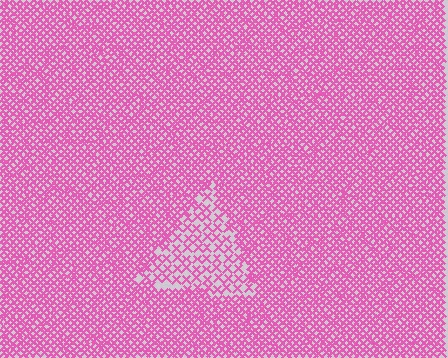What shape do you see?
I see a triangle.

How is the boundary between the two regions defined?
The boundary is defined by a change in element density (approximately 2.3x ratio). All elements are the same color, size, and shape.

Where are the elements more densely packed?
The elements are more densely packed outside the triangle boundary.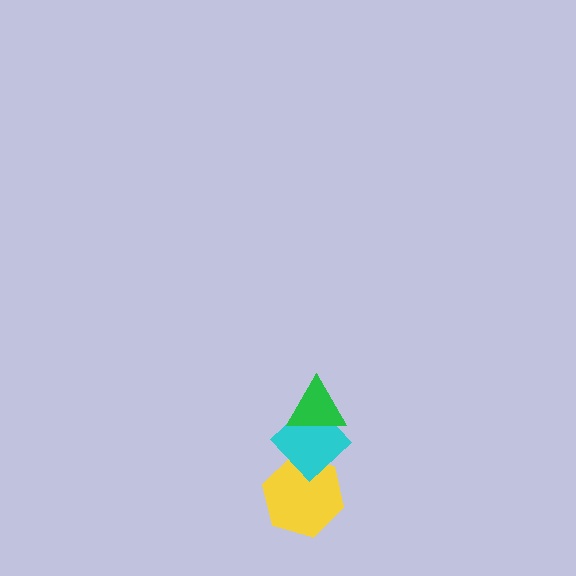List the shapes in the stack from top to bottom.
From top to bottom: the green triangle, the cyan diamond, the yellow hexagon.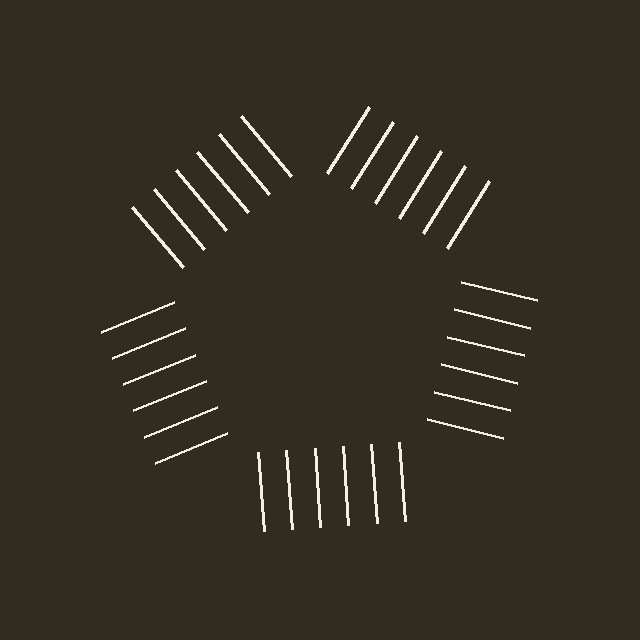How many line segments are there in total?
30 — 6 along each of the 5 edges.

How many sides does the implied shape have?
5 sides — the line-ends trace a pentagon.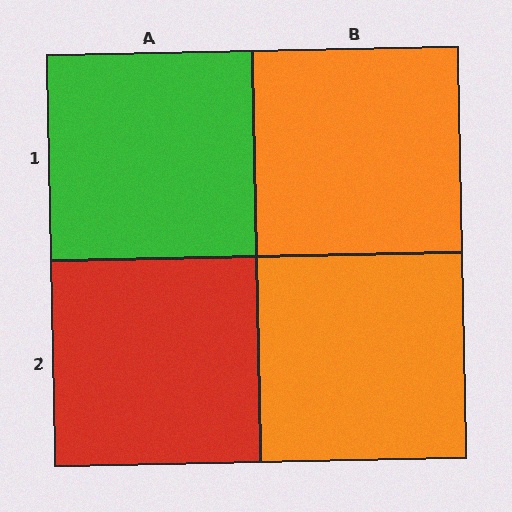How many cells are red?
1 cell is red.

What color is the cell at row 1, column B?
Orange.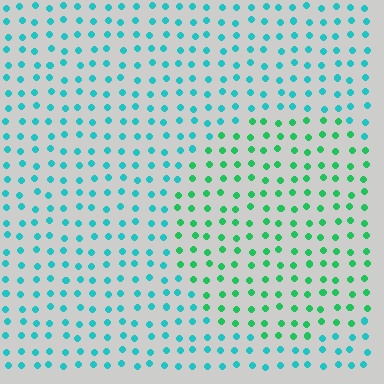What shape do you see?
I see a circle.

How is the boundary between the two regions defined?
The boundary is defined purely by a slight shift in hue (about 38 degrees). Spacing, size, and orientation are identical on both sides.